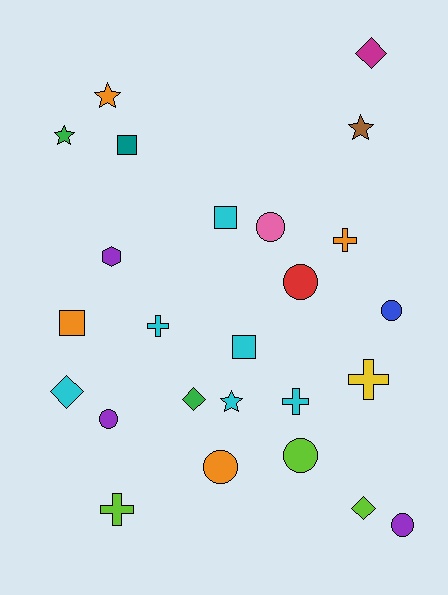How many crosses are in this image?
There are 5 crosses.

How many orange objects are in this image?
There are 4 orange objects.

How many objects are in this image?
There are 25 objects.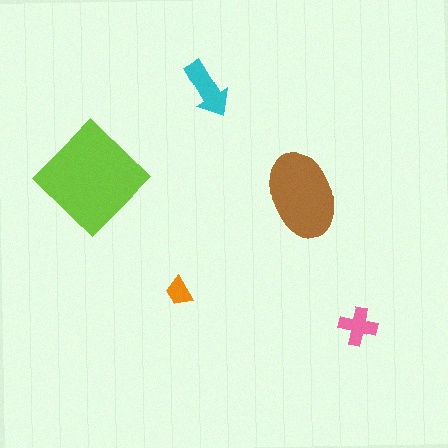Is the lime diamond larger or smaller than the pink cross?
Larger.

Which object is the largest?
The lime diamond.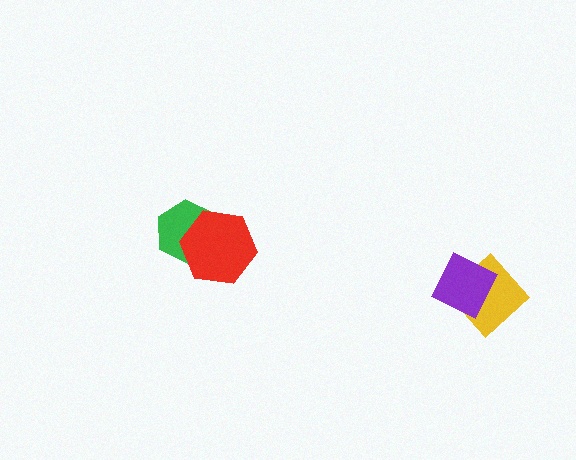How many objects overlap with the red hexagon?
1 object overlaps with the red hexagon.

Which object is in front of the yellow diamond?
The purple diamond is in front of the yellow diamond.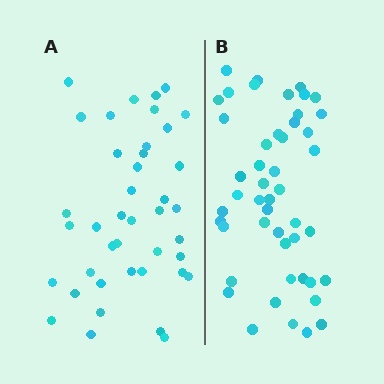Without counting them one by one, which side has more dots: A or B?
Region B (the right region) has more dots.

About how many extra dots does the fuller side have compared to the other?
Region B has roughly 8 or so more dots than region A.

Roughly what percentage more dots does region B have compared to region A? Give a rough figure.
About 15% more.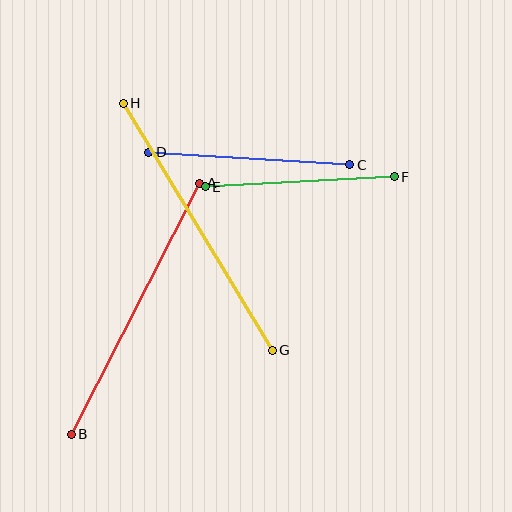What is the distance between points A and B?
The distance is approximately 282 pixels.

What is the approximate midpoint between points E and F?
The midpoint is at approximately (300, 182) pixels.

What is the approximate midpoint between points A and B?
The midpoint is at approximately (136, 309) pixels.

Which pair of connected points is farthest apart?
Points G and H are farthest apart.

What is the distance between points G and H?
The distance is approximately 289 pixels.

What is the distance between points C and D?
The distance is approximately 201 pixels.